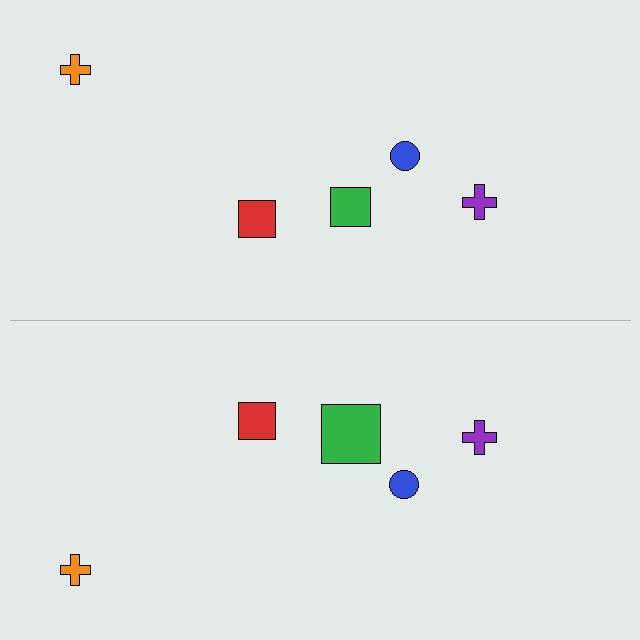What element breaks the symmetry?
The green square on the bottom side has a different size than its mirror counterpart.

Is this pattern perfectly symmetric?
No, the pattern is not perfectly symmetric. The green square on the bottom side has a different size than its mirror counterpart.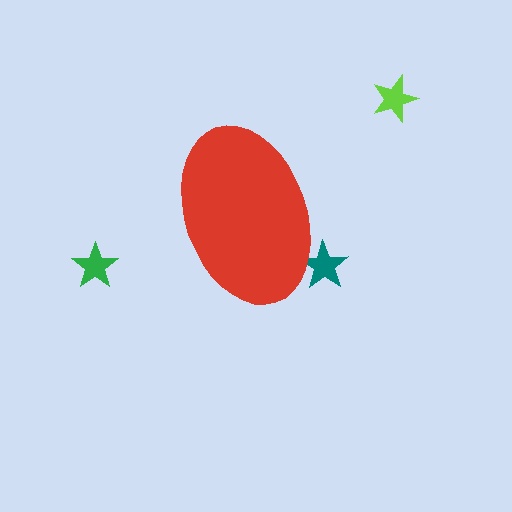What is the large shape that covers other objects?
A red ellipse.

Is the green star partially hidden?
No, the green star is fully visible.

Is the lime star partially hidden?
No, the lime star is fully visible.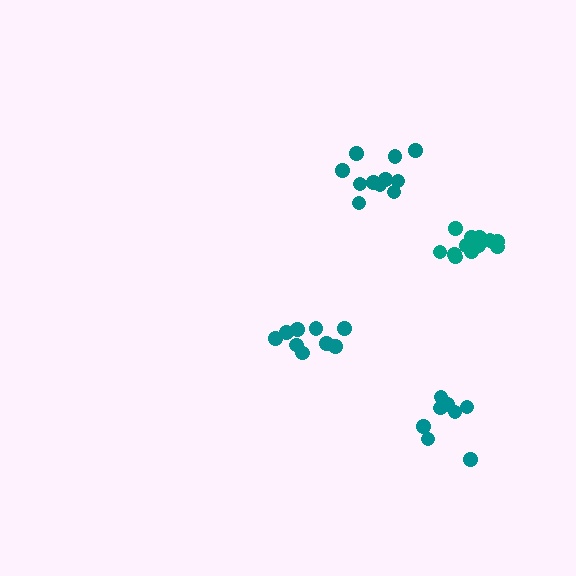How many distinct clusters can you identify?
There are 4 distinct clusters.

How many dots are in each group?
Group 1: 11 dots, Group 2: 9 dots, Group 3: 12 dots, Group 4: 8 dots (40 total).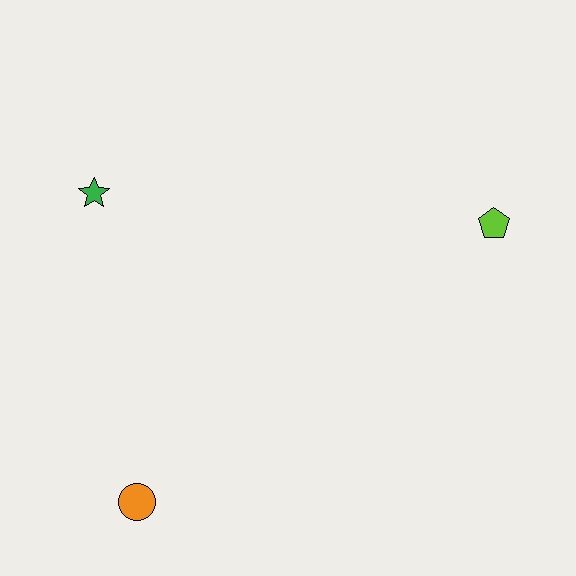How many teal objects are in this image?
There are no teal objects.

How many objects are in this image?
There are 3 objects.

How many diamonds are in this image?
There are no diamonds.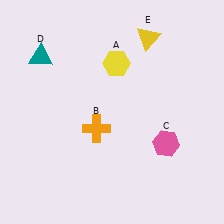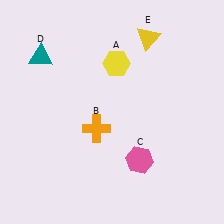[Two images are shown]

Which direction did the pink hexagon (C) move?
The pink hexagon (C) moved left.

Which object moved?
The pink hexagon (C) moved left.